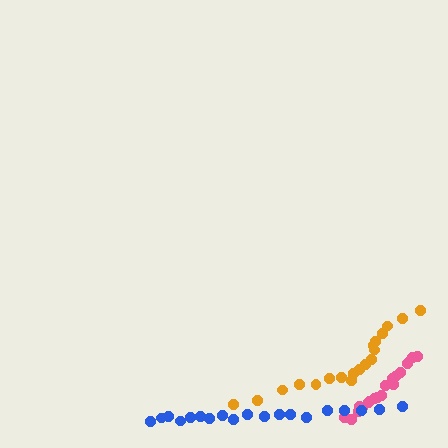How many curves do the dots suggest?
There are 3 distinct paths.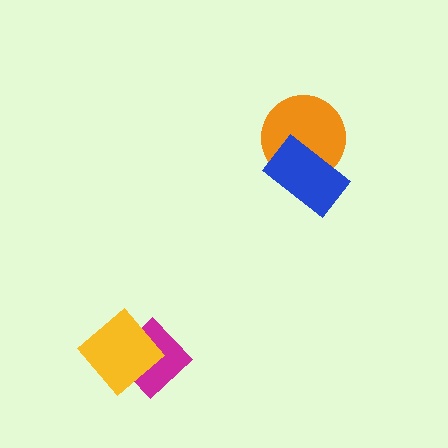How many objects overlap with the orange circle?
1 object overlaps with the orange circle.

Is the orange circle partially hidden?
Yes, it is partially covered by another shape.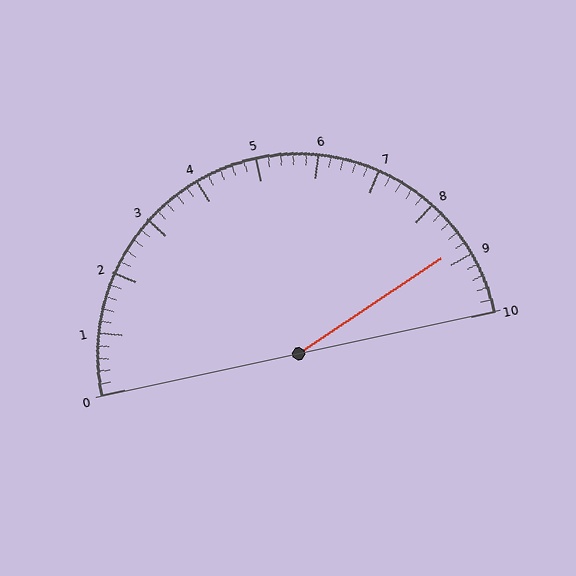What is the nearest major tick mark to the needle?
The nearest major tick mark is 9.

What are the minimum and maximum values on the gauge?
The gauge ranges from 0 to 10.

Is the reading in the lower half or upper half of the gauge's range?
The reading is in the upper half of the range (0 to 10).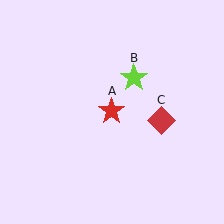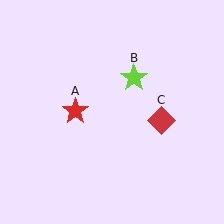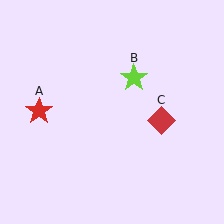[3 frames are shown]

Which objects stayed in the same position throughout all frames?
Lime star (object B) and red diamond (object C) remained stationary.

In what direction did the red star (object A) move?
The red star (object A) moved left.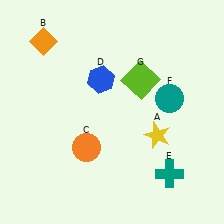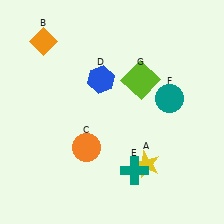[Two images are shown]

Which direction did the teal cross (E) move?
The teal cross (E) moved left.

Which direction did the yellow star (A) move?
The yellow star (A) moved down.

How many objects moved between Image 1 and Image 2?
2 objects moved between the two images.